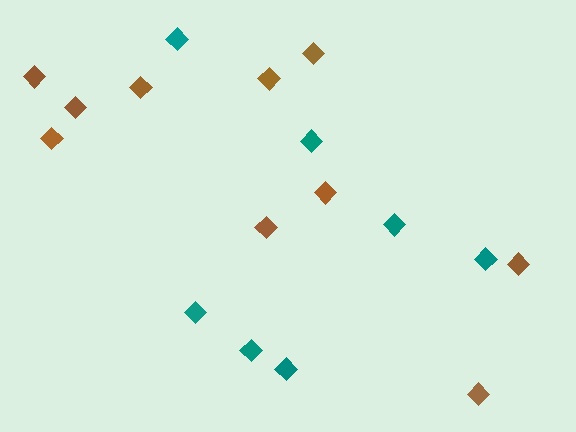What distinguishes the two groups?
There are 2 groups: one group of brown diamonds (10) and one group of teal diamonds (7).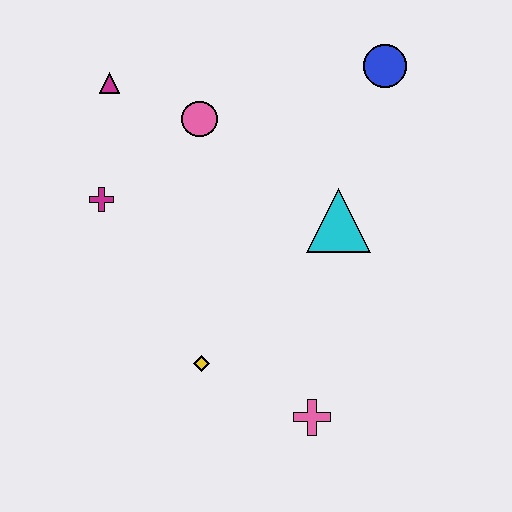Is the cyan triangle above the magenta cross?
No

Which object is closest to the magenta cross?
The magenta triangle is closest to the magenta cross.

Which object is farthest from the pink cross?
The magenta triangle is farthest from the pink cross.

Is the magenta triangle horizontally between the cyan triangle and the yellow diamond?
No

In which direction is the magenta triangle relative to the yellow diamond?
The magenta triangle is above the yellow diamond.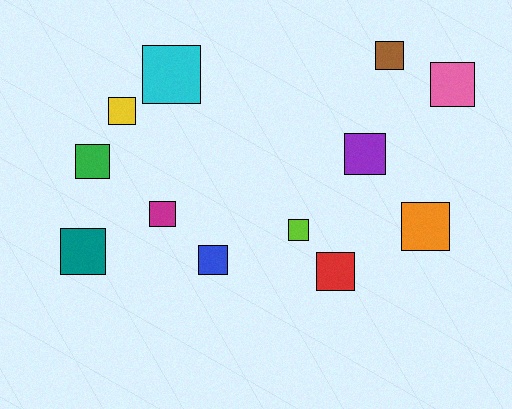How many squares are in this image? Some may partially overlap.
There are 12 squares.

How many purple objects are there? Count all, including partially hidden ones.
There is 1 purple object.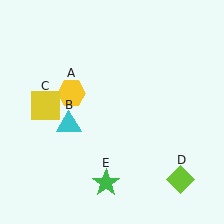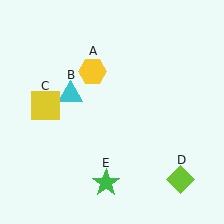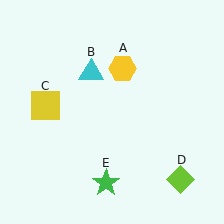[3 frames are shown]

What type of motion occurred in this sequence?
The yellow hexagon (object A), cyan triangle (object B) rotated clockwise around the center of the scene.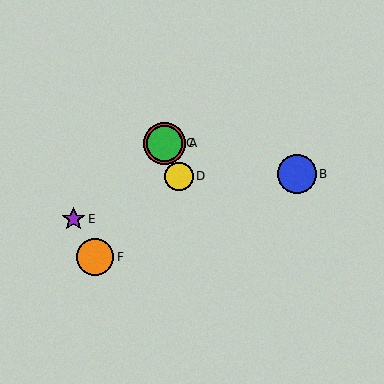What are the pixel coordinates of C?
Object C is at (165, 143).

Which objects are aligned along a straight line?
Objects A, C, D are aligned along a straight line.